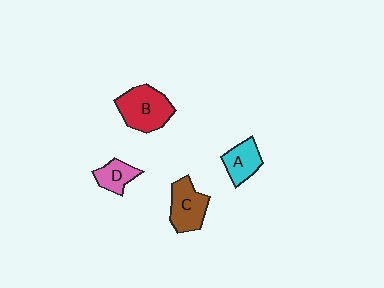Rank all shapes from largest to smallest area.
From largest to smallest: B (red), C (brown), A (cyan), D (pink).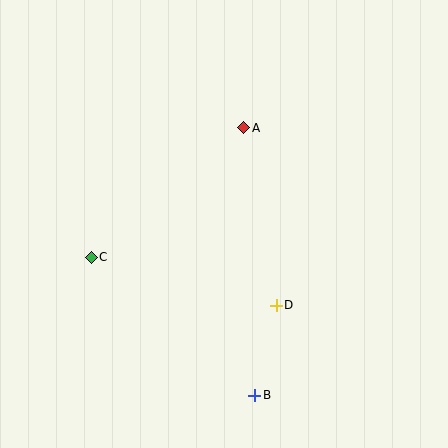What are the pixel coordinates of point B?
Point B is at (255, 395).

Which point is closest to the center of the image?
Point D at (276, 305) is closest to the center.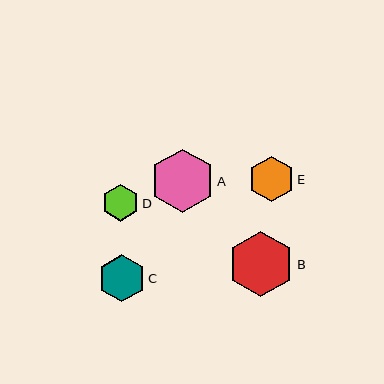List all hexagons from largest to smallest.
From largest to smallest: B, A, C, E, D.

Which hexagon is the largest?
Hexagon B is the largest with a size of approximately 66 pixels.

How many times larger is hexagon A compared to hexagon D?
Hexagon A is approximately 1.7 times the size of hexagon D.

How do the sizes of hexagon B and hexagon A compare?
Hexagon B and hexagon A are approximately the same size.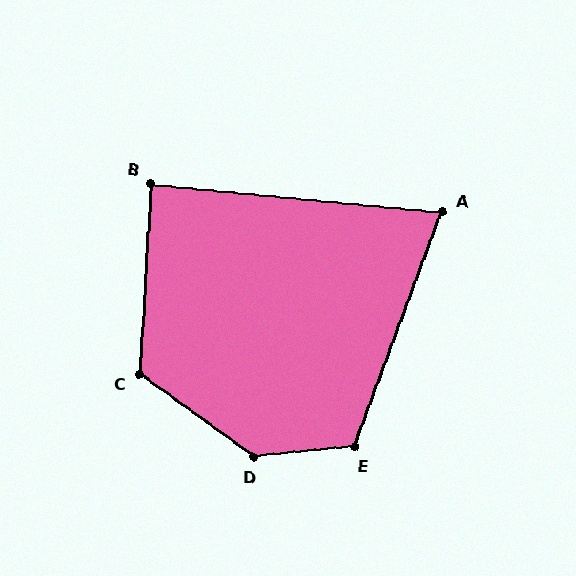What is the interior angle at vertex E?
Approximately 116 degrees (obtuse).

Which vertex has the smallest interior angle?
A, at approximately 75 degrees.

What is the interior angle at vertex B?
Approximately 88 degrees (approximately right).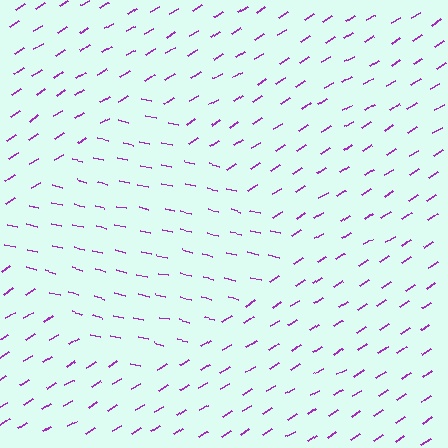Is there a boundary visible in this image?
Yes, there is a texture boundary formed by a change in line orientation.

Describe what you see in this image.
The image is filled with small purple line segments. A diamond region in the image has lines oriented differently from the surrounding lines, creating a visible texture boundary.